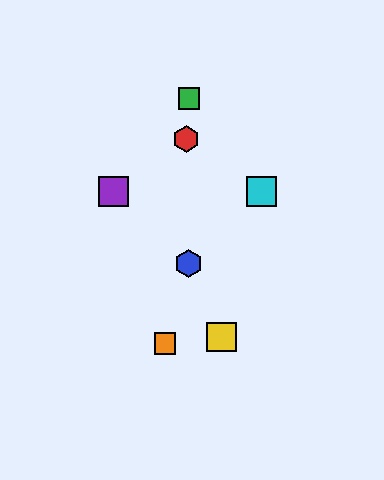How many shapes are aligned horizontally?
2 shapes (the purple square, the cyan square) are aligned horizontally.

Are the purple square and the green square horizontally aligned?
No, the purple square is at y≈191 and the green square is at y≈99.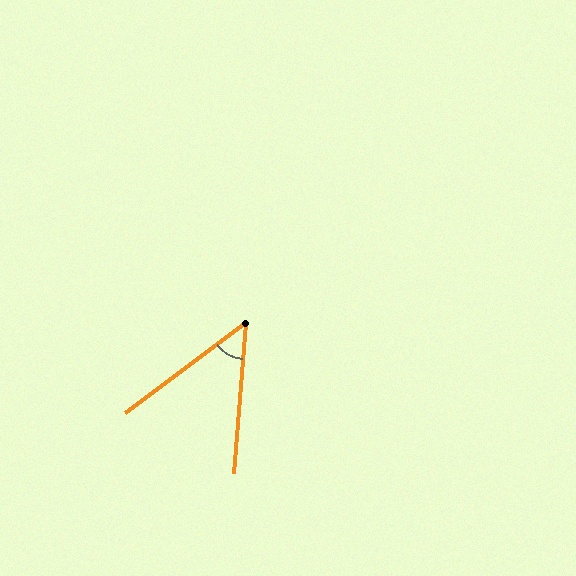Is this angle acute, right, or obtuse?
It is acute.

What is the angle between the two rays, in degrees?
Approximately 49 degrees.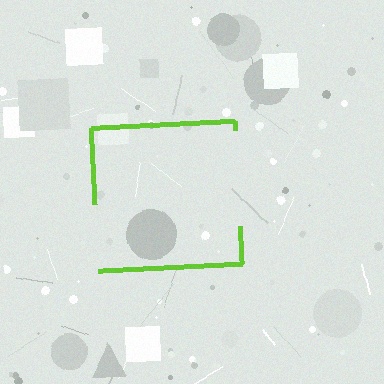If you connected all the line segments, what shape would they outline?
They would outline a square.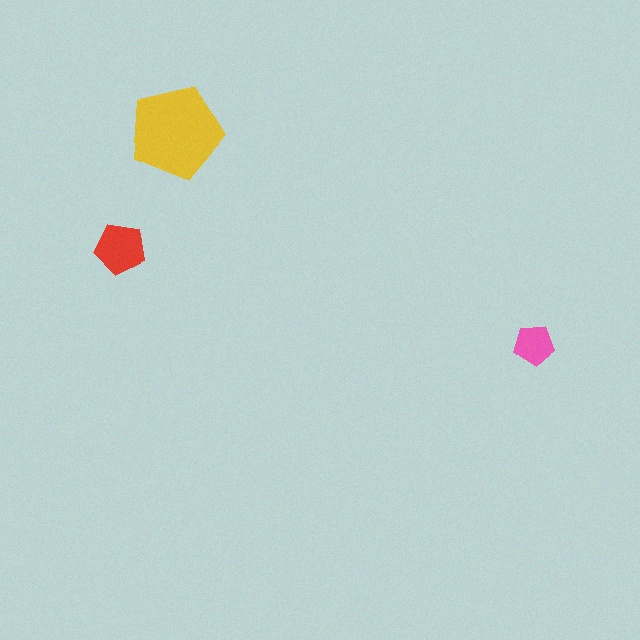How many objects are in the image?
There are 3 objects in the image.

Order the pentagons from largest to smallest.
the yellow one, the red one, the pink one.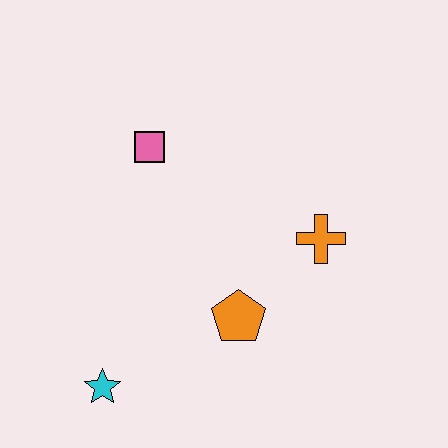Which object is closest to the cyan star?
The orange pentagon is closest to the cyan star.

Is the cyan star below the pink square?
Yes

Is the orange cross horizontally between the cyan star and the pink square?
No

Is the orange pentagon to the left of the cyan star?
No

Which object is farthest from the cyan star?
The orange cross is farthest from the cyan star.